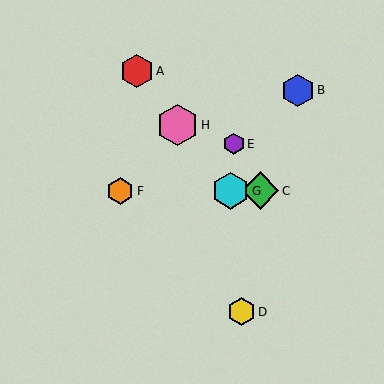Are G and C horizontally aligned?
Yes, both are at y≈191.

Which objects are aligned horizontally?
Objects C, F, G are aligned horizontally.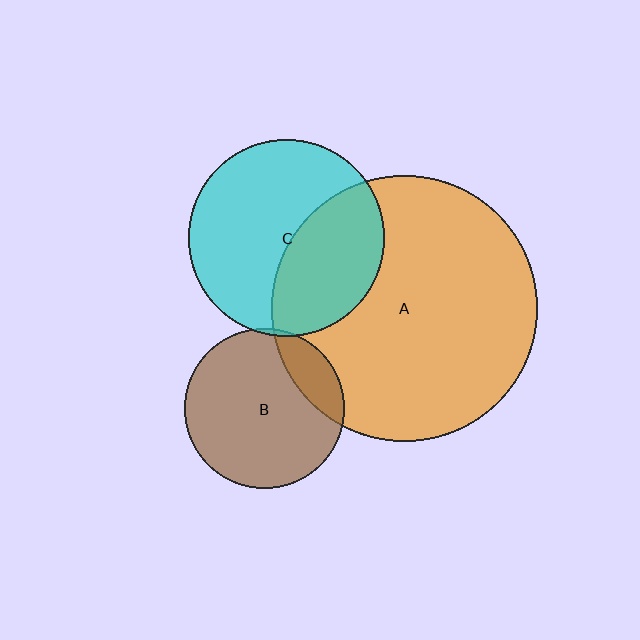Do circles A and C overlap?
Yes.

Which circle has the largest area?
Circle A (orange).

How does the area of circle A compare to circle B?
Approximately 2.8 times.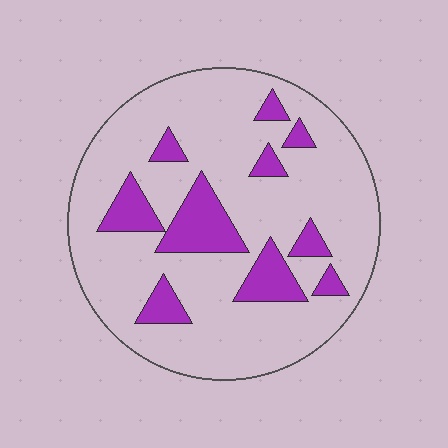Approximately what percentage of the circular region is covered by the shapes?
Approximately 20%.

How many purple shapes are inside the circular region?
10.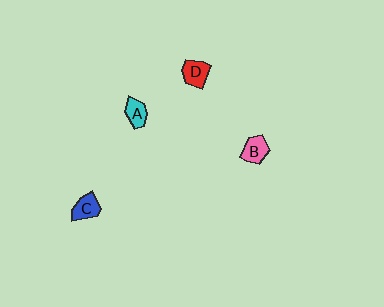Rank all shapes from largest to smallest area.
From largest to smallest: D (red), C (blue), B (pink), A (cyan).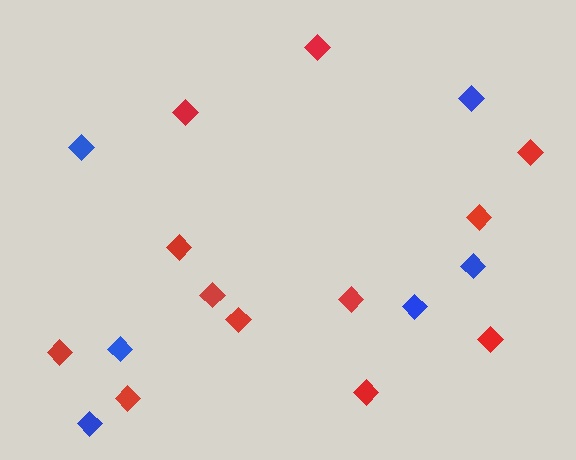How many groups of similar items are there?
There are 2 groups: one group of blue diamonds (6) and one group of red diamonds (12).